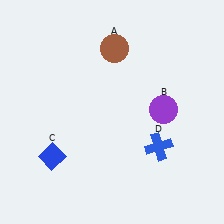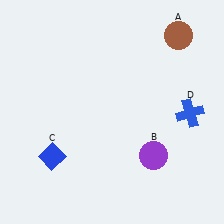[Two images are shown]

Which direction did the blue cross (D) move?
The blue cross (D) moved up.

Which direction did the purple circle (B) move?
The purple circle (B) moved down.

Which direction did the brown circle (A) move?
The brown circle (A) moved right.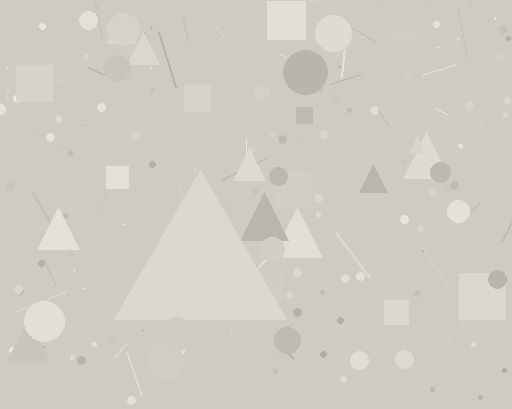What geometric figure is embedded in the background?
A triangle is embedded in the background.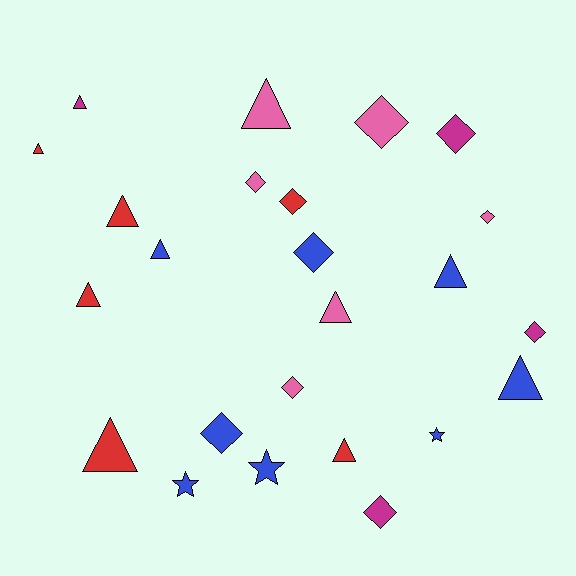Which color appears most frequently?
Blue, with 8 objects.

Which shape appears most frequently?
Triangle, with 11 objects.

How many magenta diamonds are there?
There are 3 magenta diamonds.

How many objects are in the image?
There are 24 objects.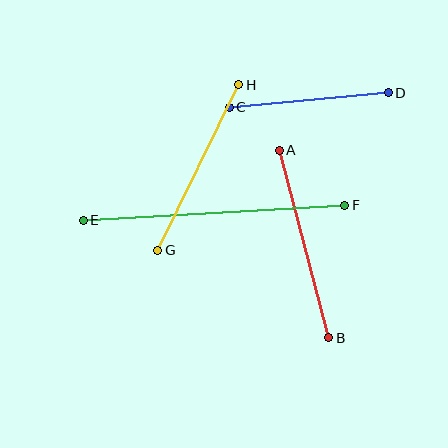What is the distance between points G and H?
The distance is approximately 184 pixels.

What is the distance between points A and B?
The distance is approximately 194 pixels.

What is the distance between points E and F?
The distance is approximately 262 pixels.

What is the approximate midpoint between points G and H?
The midpoint is at approximately (198, 167) pixels.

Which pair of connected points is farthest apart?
Points E and F are farthest apart.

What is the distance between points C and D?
The distance is approximately 160 pixels.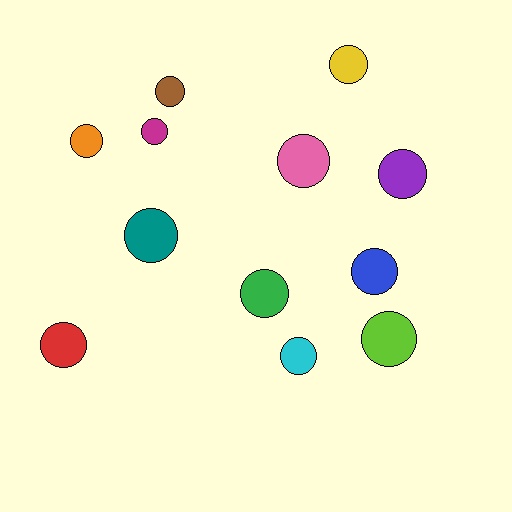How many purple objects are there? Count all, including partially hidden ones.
There is 1 purple object.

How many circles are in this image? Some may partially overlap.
There are 12 circles.